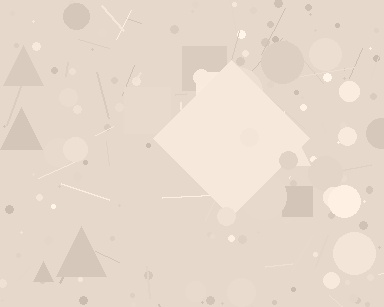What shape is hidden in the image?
A diamond is hidden in the image.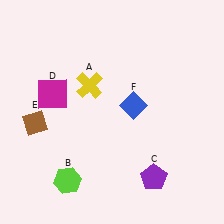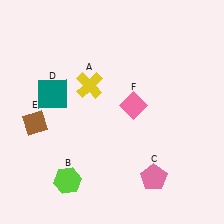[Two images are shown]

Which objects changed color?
C changed from purple to pink. D changed from magenta to teal. F changed from blue to pink.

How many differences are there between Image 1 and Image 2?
There are 3 differences between the two images.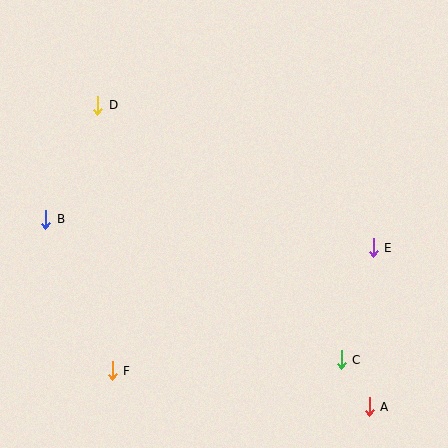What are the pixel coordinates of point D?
Point D is at (98, 105).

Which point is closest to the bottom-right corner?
Point A is closest to the bottom-right corner.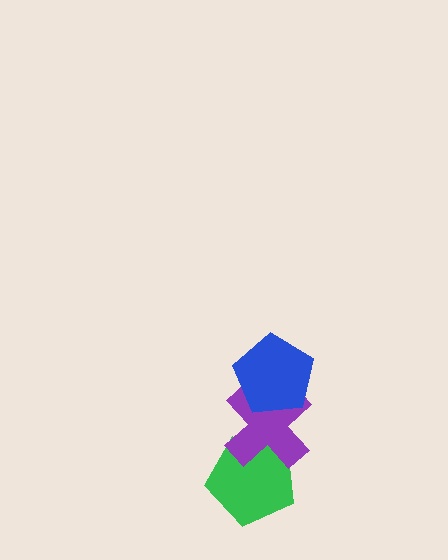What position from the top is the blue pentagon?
The blue pentagon is 1st from the top.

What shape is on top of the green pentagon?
The purple cross is on top of the green pentagon.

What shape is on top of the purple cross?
The blue pentagon is on top of the purple cross.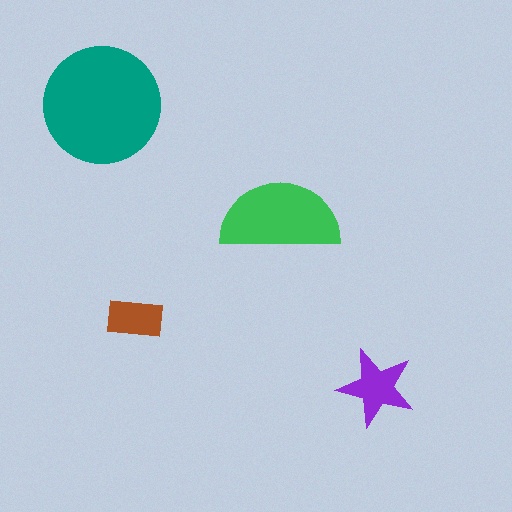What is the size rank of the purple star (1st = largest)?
3rd.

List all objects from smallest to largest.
The brown rectangle, the purple star, the green semicircle, the teal circle.